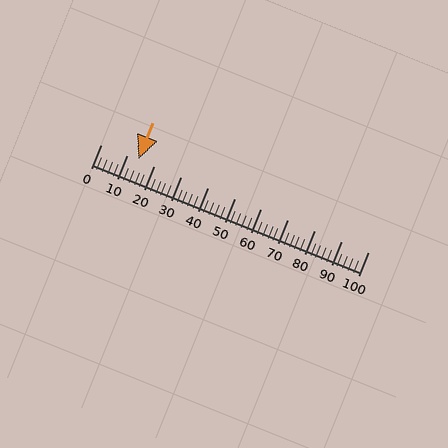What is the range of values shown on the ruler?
The ruler shows values from 0 to 100.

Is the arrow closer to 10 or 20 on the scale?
The arrow is closer to 10.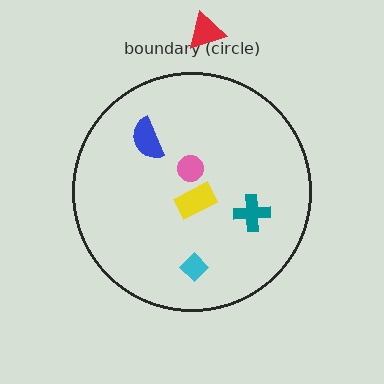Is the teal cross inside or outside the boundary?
Inside.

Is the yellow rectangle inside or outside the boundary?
Inside.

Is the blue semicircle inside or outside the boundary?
Inside.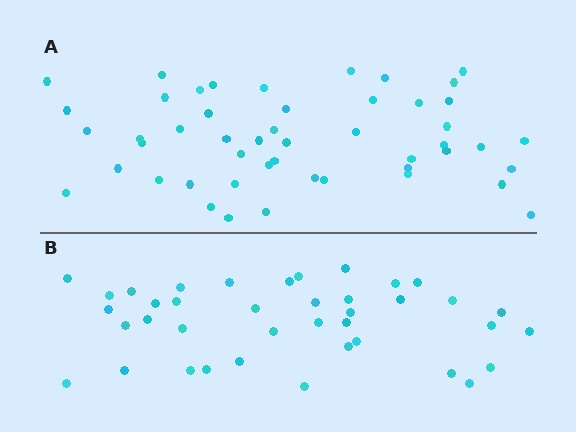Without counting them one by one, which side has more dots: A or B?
Region A (the top region) has more dots.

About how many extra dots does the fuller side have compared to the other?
Region A has roughly 10 or so more dots than region B.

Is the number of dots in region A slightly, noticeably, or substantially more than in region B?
Region A has noticeably more, but not dramatically so. The ratio is roughly 1.3 to 1.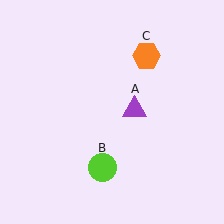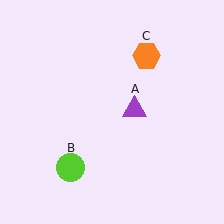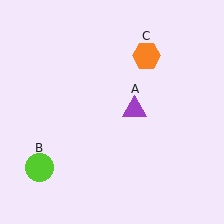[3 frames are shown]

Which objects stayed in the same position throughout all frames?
Purple triangle (object A) and orange hexagon (object C) remained stationary.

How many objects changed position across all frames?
1 object changed position: lime circle (object B).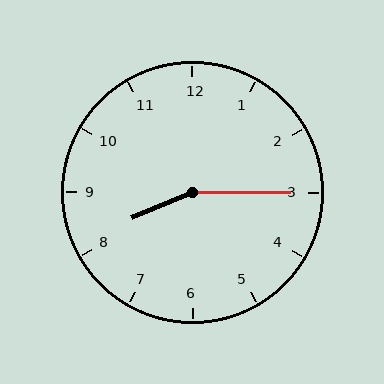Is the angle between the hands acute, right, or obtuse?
It is obtuse.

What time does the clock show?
8:15.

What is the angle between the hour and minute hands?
Approximately 158 degrees.